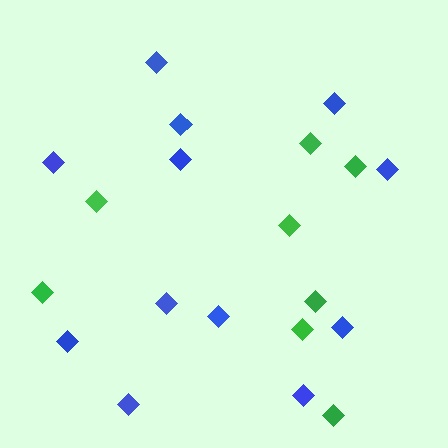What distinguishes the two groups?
There are 2 groups: one group of blue diamonds (12) and one group of green diamonds (8).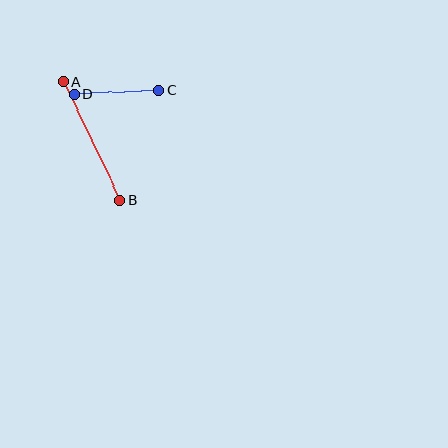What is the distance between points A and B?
The distance is approximately 132 pixels.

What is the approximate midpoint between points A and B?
The midpoint is at approximately (92, 141) pixels.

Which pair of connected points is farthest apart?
Points A and B are farthest apart.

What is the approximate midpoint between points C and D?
The midpoint is at approximately (116, 92) pixels.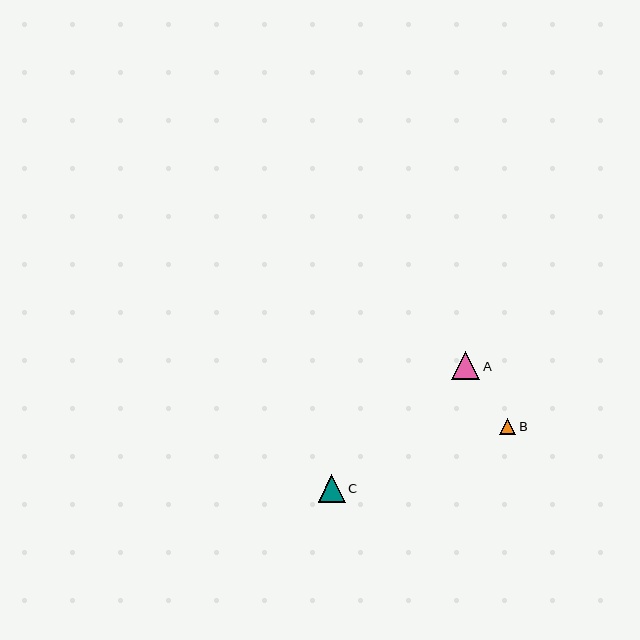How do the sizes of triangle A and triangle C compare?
Triangle A and triangle C are approximately the same size.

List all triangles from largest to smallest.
From largest to smallest: A, C, B.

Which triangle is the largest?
Triangle A is the largest with a size of approximately 28 pixels.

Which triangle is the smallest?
Triangle B is the smallest with a size of approximately 16 pixels.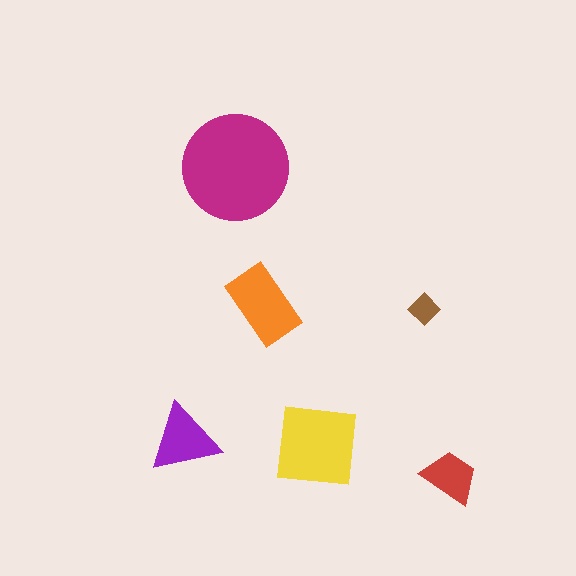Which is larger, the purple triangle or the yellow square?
The yellow square.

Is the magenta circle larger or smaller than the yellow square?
Larger.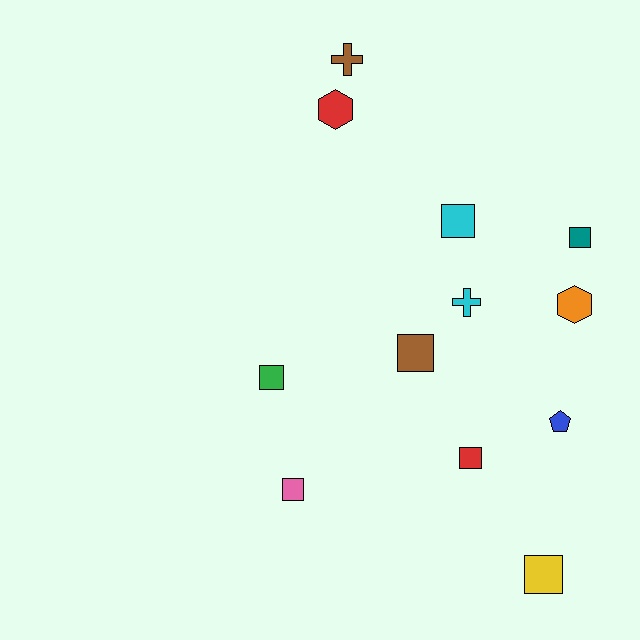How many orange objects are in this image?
There is 1 orange object.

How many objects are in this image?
There are 12 objects.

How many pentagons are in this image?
There is 1 pentagon.